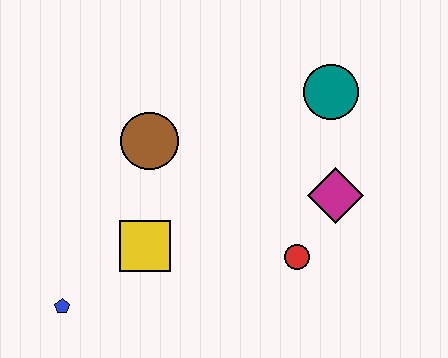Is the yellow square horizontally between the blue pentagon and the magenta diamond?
Yes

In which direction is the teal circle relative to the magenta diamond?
The teal circle is above the magenta diamond.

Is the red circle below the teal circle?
Yes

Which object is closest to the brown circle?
The yellow square is closest to the brown circle.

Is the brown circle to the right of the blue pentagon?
Yes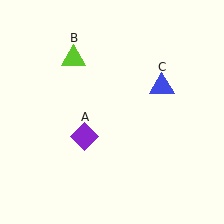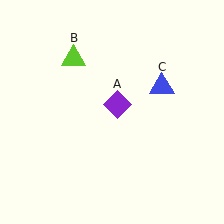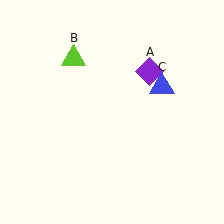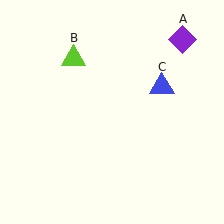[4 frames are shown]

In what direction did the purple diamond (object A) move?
The purple diamond (object A) moved up and to the right.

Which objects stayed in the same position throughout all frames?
Lime triangle (object B) and blue triangle (object C) remained stationary.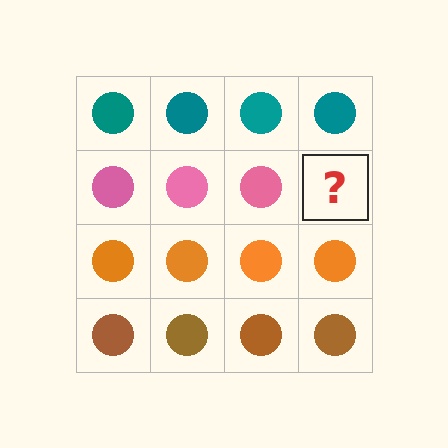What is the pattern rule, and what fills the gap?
The rule is that each row has a consistent color. The gap should be filled with a pink circle.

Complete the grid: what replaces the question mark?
The question mark should be replaced with a pink circle.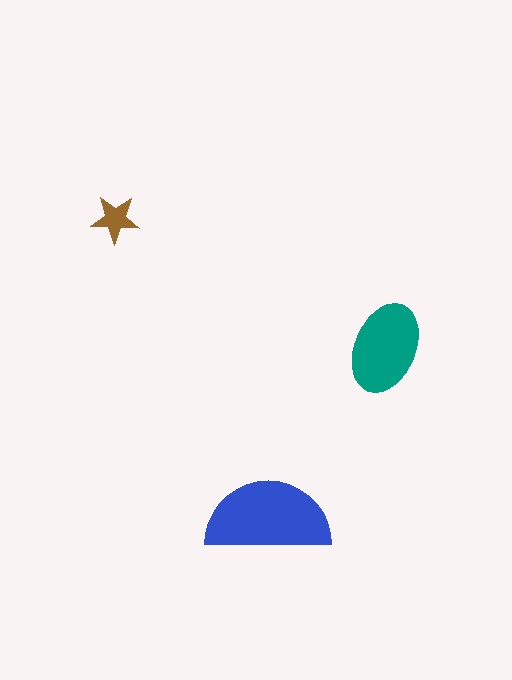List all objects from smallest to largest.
The brown star, the teal ellipse, the blue semicircle.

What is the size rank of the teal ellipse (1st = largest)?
2nd.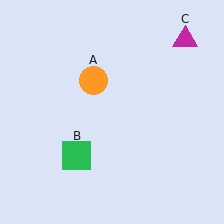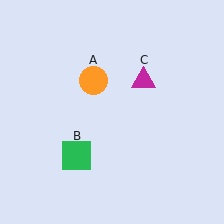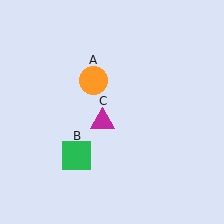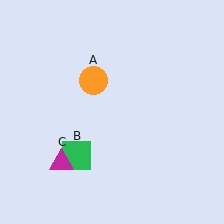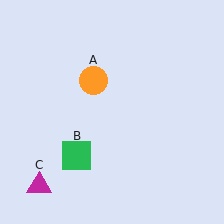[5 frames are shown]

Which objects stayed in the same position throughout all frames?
Orange circle (object A) and green square (object B) remained stationary.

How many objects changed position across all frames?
1 object changed position: magenta triangle (object C).